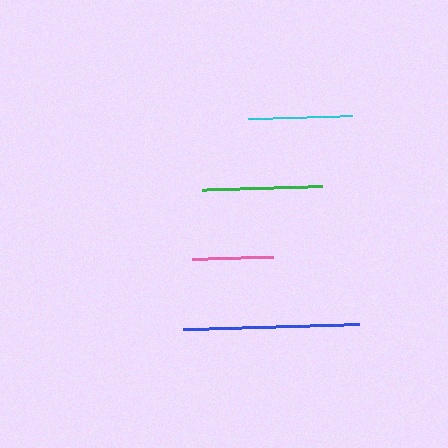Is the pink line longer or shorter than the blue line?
The blue line is longer than the pink line.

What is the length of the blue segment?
The blue segment is approximately 177 pixels long.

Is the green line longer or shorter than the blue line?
The blue line is longer than the green line.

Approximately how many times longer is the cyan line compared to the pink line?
The cyan line is approximately 1.3 times the length of the pink line.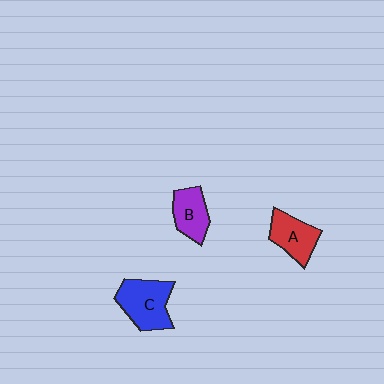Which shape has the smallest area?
Shape B (purple).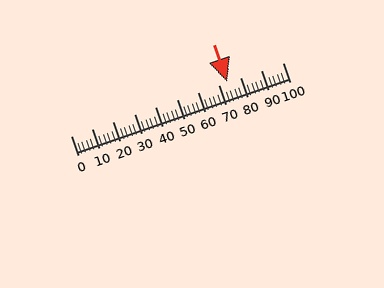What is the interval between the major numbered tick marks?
The major tick marks are spaced 10 units apart.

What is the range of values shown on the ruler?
The ruler shows values from 0 to 100.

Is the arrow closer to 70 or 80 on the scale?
The arrow is closer to 70.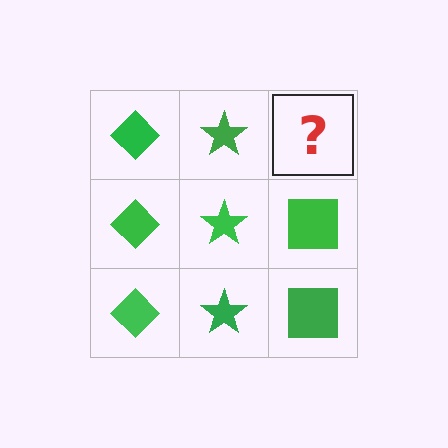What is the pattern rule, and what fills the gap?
The rule is that each column has a consistent shape. The gap should be filled with a green square.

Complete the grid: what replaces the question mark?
The question mark should be replaced with a green square.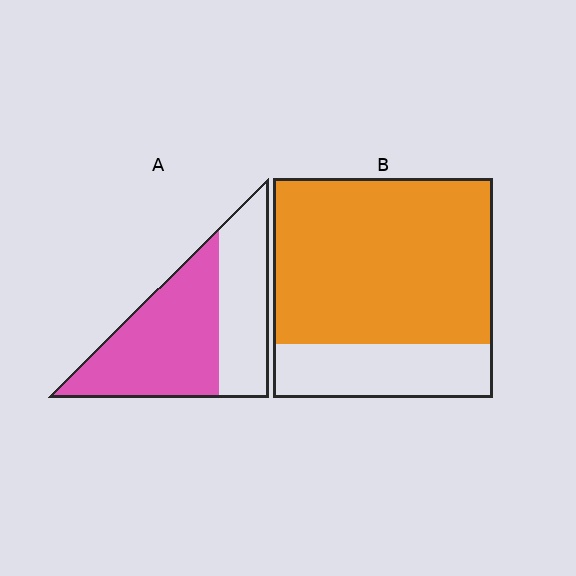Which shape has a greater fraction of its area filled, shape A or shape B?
Shape B.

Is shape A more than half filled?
Yes.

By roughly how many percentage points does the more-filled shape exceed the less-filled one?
By roughly 15 percentage points (B over A).